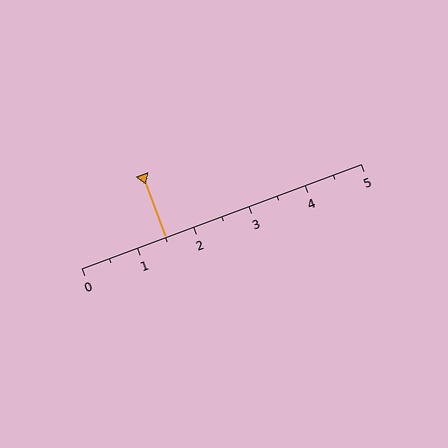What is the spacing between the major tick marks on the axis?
The major ticks are spaced 1 apart.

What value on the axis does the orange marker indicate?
The marker indicates approximately 1.5.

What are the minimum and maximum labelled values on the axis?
The axis runs from 0 to 5.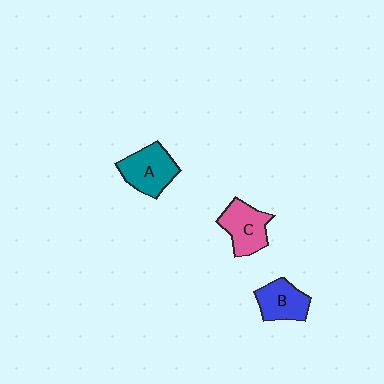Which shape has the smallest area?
Shape B (blue).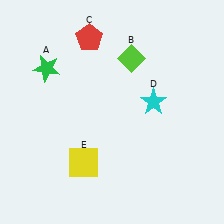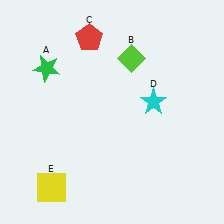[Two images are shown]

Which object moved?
The yellow square (E) moved left.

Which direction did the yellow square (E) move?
The yellow square (E) moved left.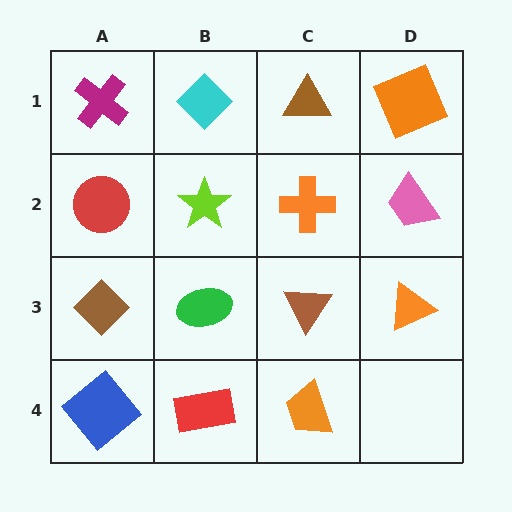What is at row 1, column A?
A magenta cross.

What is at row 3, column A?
A brown diamond.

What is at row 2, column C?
An orange cross.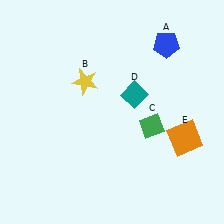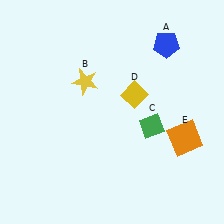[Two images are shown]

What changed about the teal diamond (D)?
In Image 1, D is teal. In Image 2, it changed to yellow.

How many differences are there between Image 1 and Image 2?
There is 1 difference between the two images.